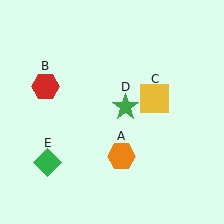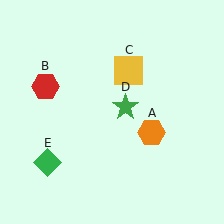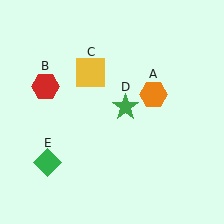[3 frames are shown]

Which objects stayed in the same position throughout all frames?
Red hexagon (object B) and green star (object D) and green diamond (object E) remained stationary.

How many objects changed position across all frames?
2 objects changed position: orange hexagon (object A), yellow square (object C).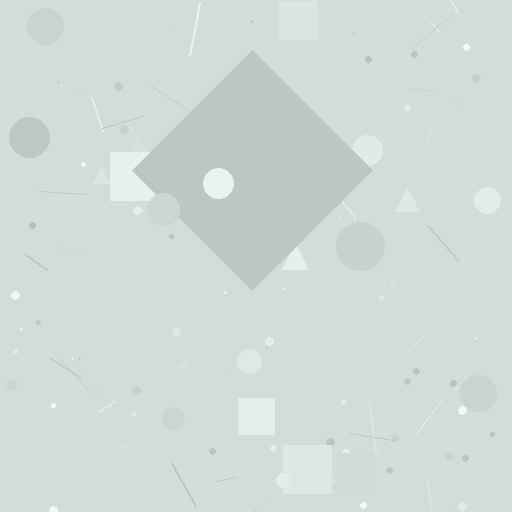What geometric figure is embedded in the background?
A diamond is embedded in the background.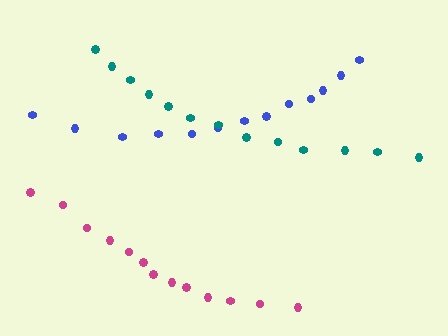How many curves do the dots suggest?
There are 3 distinct paths.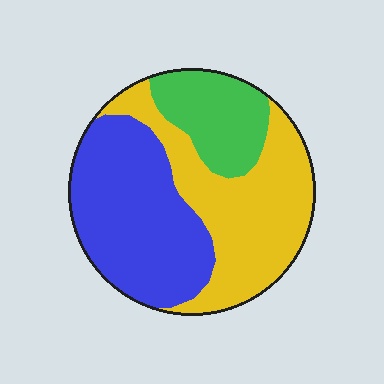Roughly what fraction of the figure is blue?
Blue covers 41% of the figure.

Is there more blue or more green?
Blue.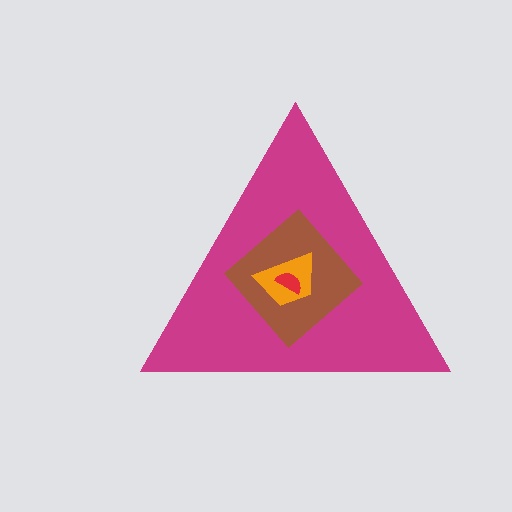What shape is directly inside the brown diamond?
The orange trapezoid.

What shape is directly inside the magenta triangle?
The brown diamond.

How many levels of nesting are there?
4.